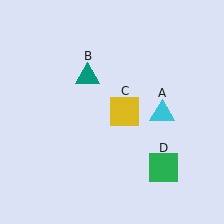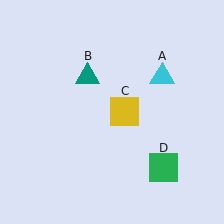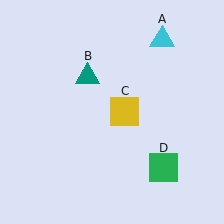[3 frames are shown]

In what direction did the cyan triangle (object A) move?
The cyan triangle (object A) moved up.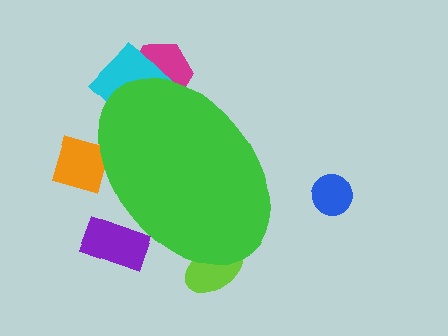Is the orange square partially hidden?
Yes, the orange square is partially hidden behind the green ellipse.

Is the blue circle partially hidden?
No, the blue circle is fully visible.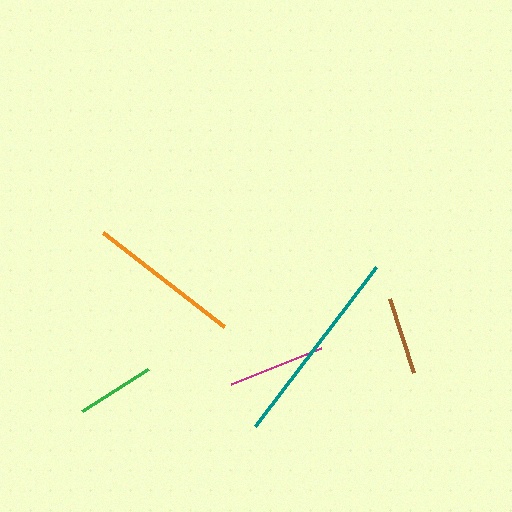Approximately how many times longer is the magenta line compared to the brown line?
The magenta line is approximately 1.2 times the length of the brown line.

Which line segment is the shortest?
The green line is the shortest at approximately 78 pixels.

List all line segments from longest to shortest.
From longest to shortest: teal, orange, magenta, brown, green.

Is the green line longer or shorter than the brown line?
The brown line is longer than the green line.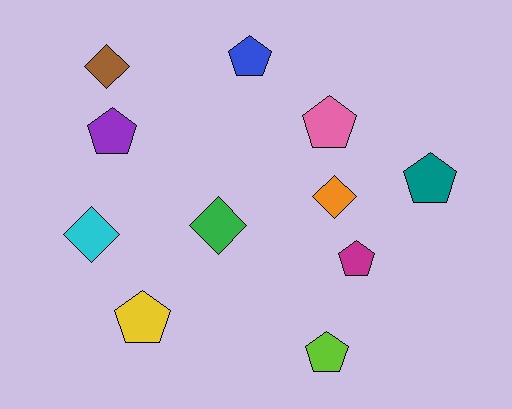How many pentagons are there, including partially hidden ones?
There are 7 pentagons.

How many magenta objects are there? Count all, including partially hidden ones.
There is 1 magenta object.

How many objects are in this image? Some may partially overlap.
There are 11 objects.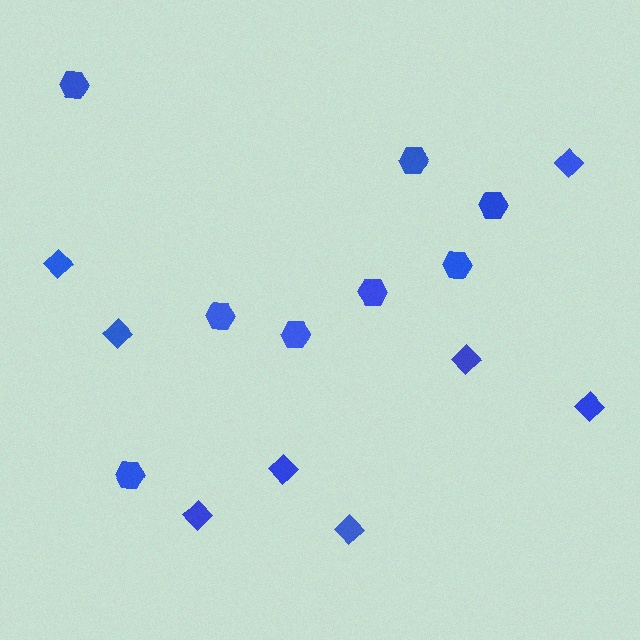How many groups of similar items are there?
There are 2 groups: one group of diamonds (8) and one group of hexagons (8).